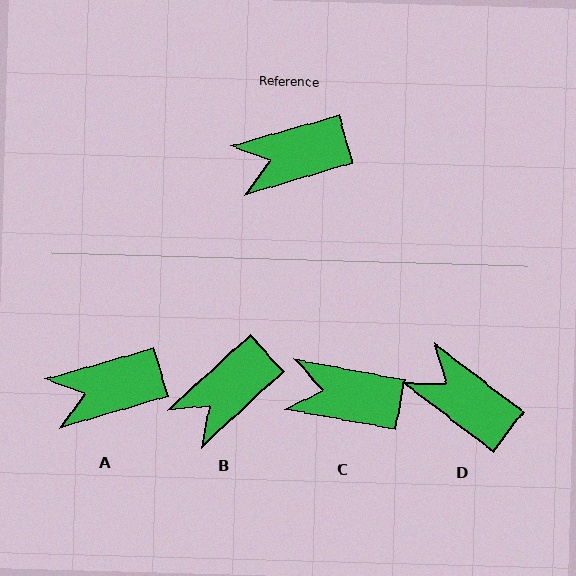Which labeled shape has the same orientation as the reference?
A.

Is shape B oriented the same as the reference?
No, it is off by about 26 degrees.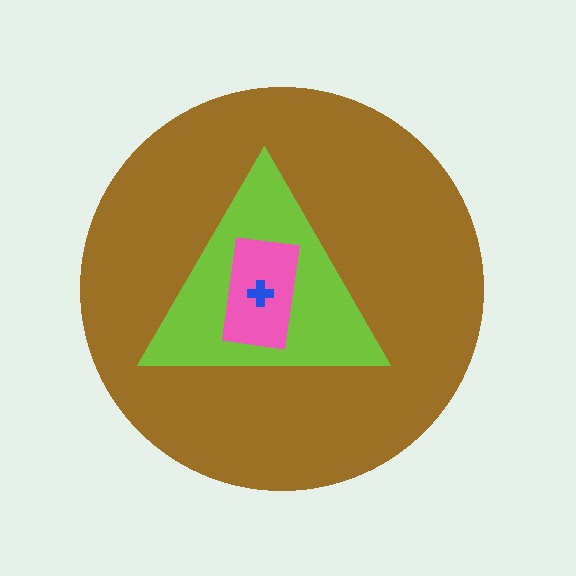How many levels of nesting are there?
4.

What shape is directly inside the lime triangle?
The pink rectangle.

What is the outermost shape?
The brown circle.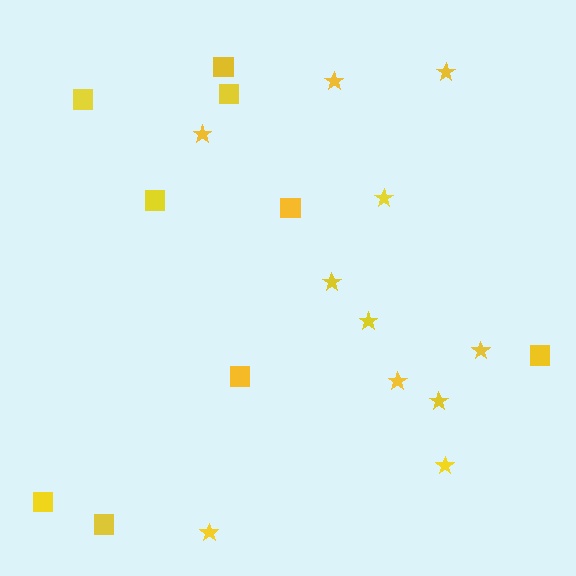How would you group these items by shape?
There are 2 groups: one group of stars (11) and one group of squares (9).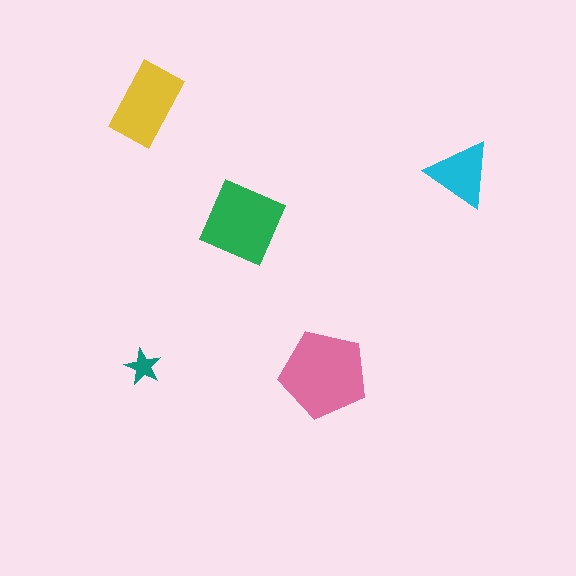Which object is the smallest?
The teal star.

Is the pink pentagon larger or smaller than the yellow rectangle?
Larger.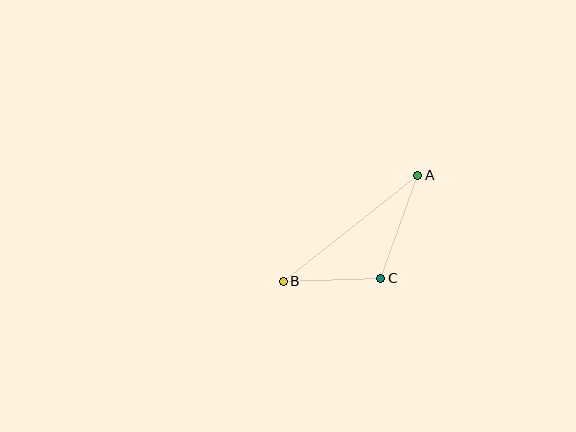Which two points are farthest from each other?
Points A and B are farthest from each other.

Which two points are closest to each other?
Points B and C are closest to each other.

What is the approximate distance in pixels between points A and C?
The distance between A and C is approximately 110 pixels.